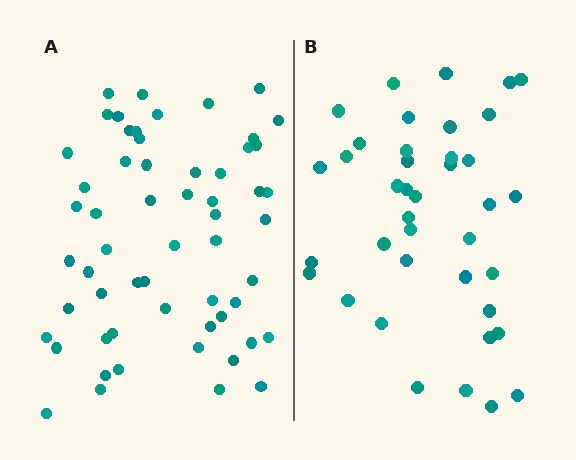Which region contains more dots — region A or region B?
Region A (the left region) has more dots.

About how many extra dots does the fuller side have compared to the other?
Region A has approximately 20 more dots than region B.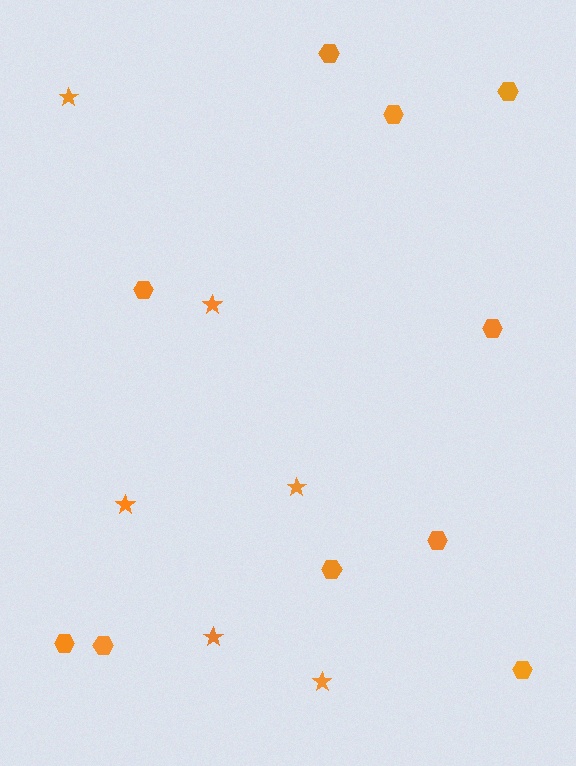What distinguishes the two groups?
There are 2 groups: one group of stars (6) and one group of hexagons (10).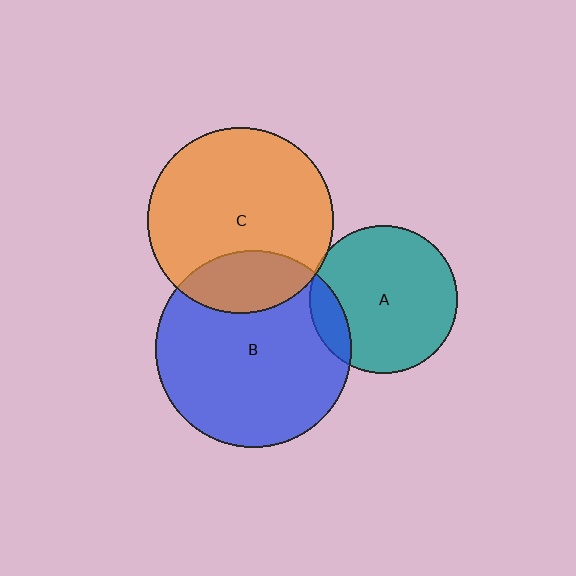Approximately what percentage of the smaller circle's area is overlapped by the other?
Approximately 5%.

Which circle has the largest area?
Circle B (blue).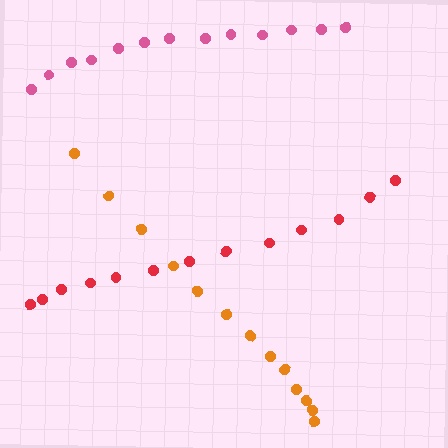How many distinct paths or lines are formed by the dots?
There are 3 distinct paths.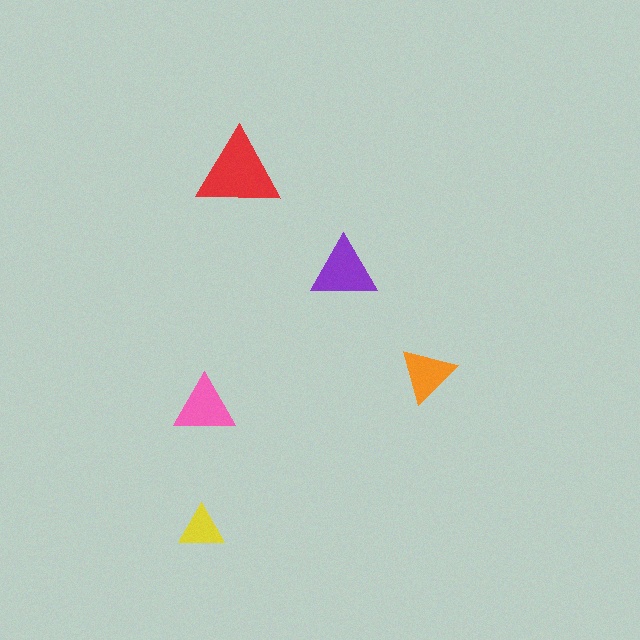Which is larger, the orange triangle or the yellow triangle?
The orange one.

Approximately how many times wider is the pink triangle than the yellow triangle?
About 1.5 times wider.